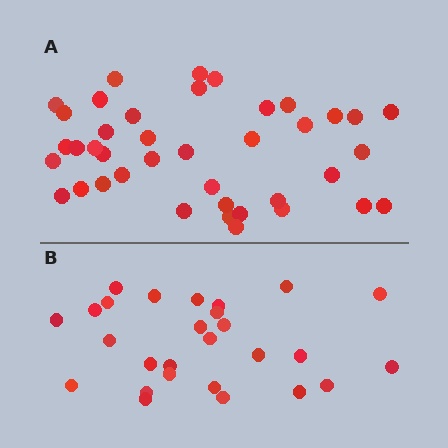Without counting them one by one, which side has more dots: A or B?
Region A (the top region) has more dots.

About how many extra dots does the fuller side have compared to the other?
Region A has approximately 15 more dots than region B.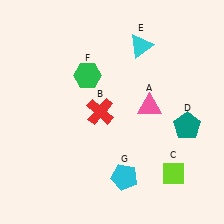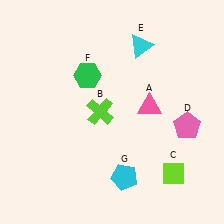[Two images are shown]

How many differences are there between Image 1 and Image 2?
There are 2 differences between the two images.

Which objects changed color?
B changed from red to lime. D changed from teal to pink.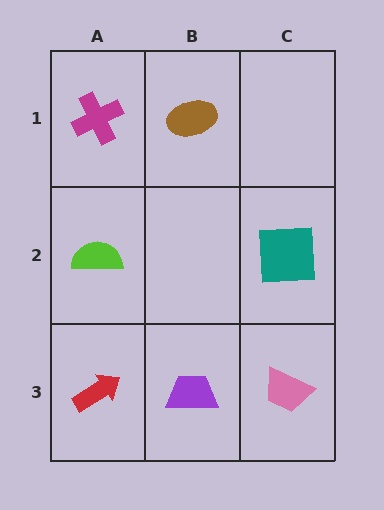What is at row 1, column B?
A brown ellipse.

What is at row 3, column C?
A pink trapezoid.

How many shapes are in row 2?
2 shapes.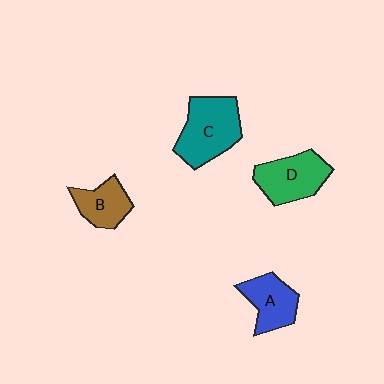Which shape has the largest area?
Shape C (teal).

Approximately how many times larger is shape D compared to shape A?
Approximately 1.2 times.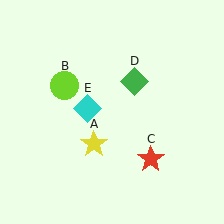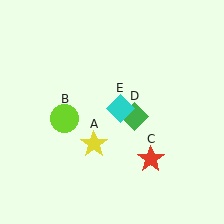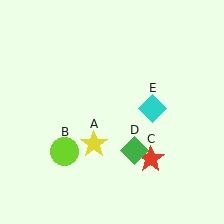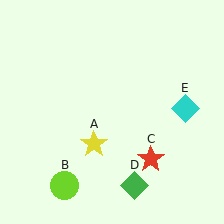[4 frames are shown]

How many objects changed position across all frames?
3 objects changed position: lime circle (object B), green diamond (object D), cyan diamond (object E).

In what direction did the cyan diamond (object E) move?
The cyan diamond (object E) moved right.